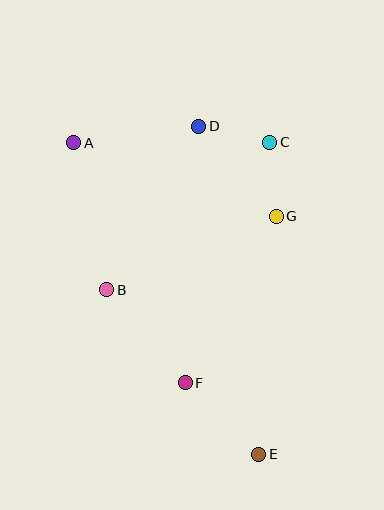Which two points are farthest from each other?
Points A and E are farthest from each other.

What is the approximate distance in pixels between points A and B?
The distance between A and B is approximately 151 pixels.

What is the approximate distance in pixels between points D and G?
The distance between D and G is approximately 119 pixels.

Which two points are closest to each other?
Points C and D are closest to each other.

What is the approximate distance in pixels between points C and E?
The distance between C and E is approximately 312 pixels.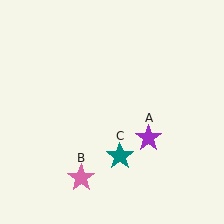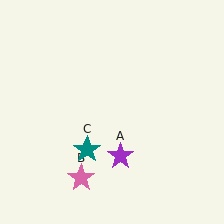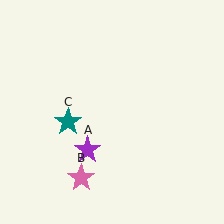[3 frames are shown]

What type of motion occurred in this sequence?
The purple star (object A), teal star (object C) rotated clockwise around the center of the scene.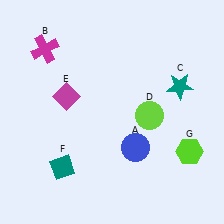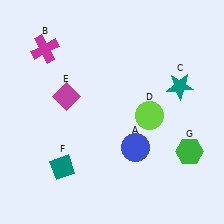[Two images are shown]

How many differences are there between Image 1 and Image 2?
There is 1 difference between the two images.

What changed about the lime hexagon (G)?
In Image 1, G is lime. In Image 2, it changed to green.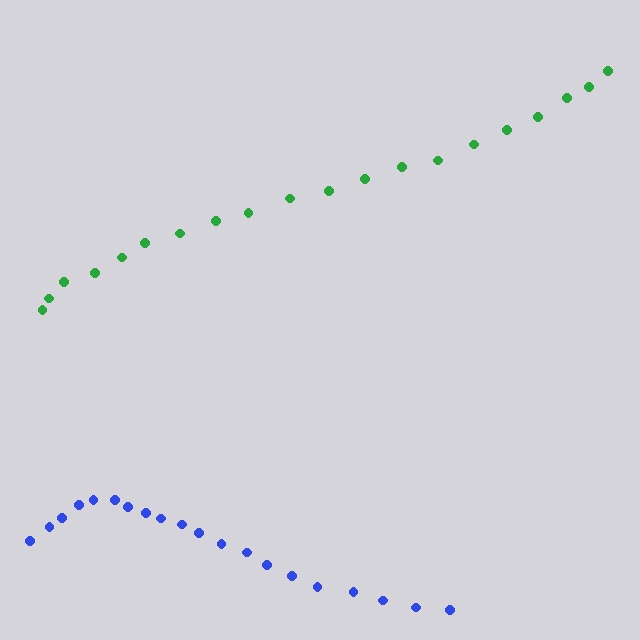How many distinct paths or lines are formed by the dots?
There are 2 distinct paths.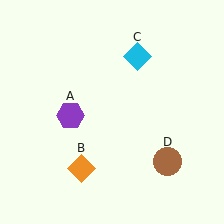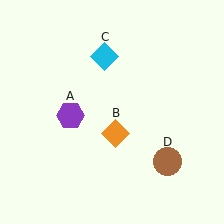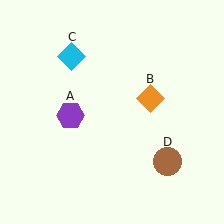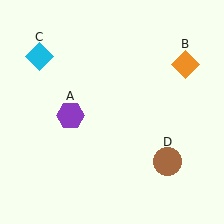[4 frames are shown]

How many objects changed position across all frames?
2 objects changed position: orange diamond (object B), cyan diamond (object C).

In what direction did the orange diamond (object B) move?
The orange diamond (object B) moved up and to the right.